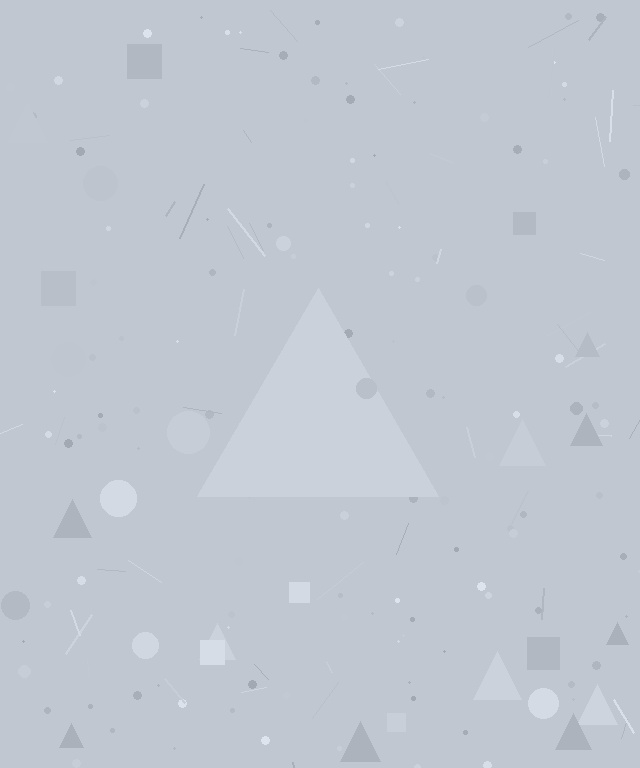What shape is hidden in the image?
A triangle is hidden in the image.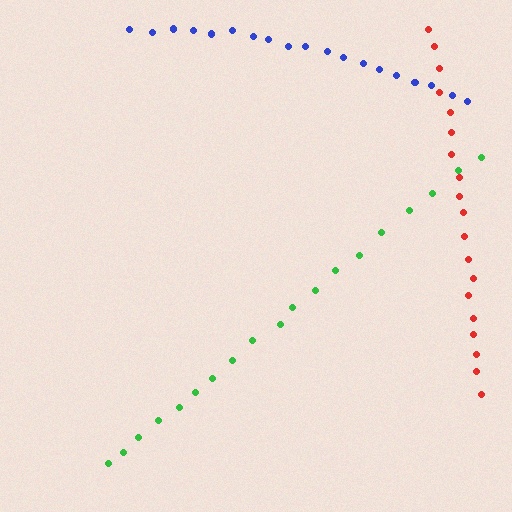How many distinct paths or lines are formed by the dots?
There are 3 distinct paths.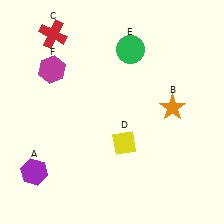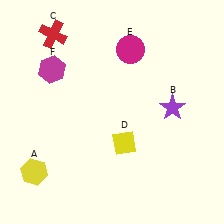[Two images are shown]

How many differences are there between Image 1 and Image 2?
There are 3 differences between the two images.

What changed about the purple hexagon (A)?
In Image 1, A is purple. In Image 2, it changed to yellow.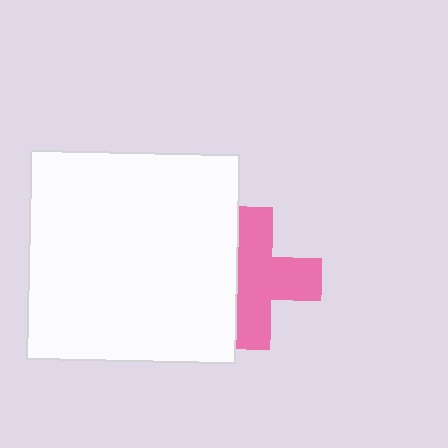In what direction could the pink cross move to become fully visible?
The pink cross could move right. That would shift it out from behind the white square entirely.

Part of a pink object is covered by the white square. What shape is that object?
It is a cross.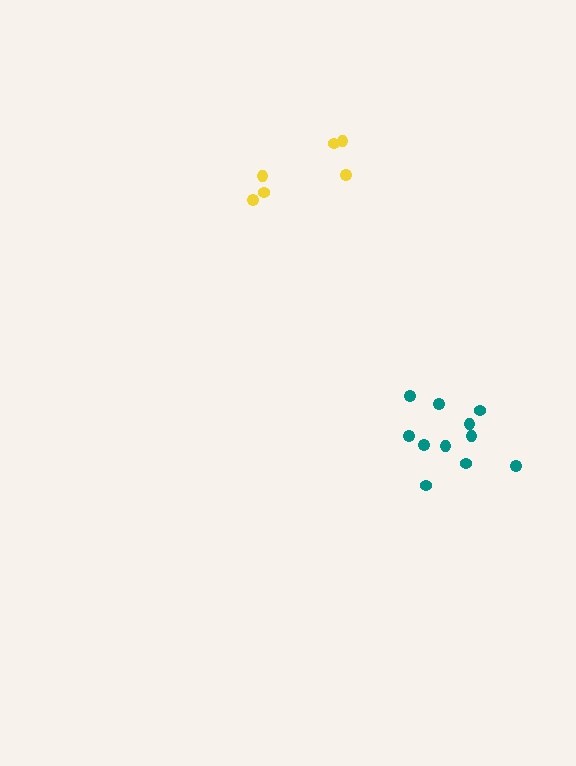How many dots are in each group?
Group 1: 11 dots, Group 2: 6 dots (17 total).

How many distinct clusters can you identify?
There are 2 distinct clusters.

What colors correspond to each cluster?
The clusters are colored: teal, yellow.